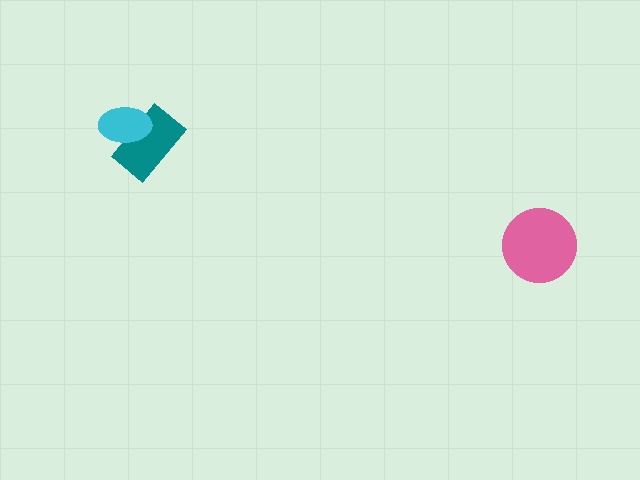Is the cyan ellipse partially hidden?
No, no other shape covers it.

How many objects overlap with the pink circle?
0 objects overlap with the pink circle.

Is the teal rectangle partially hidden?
Yes, it is partially covered by another shape.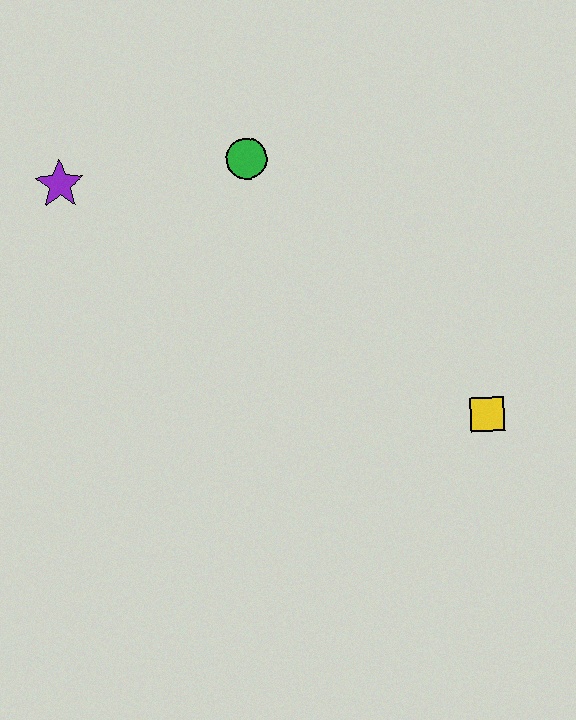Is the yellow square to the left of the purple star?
No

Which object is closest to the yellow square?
The green circle is closest to the yellow square.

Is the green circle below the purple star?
No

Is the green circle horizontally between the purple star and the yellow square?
Yes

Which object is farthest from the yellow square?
The purple star is farthest from the yellow square.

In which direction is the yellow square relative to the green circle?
The yellow square is below the green circle.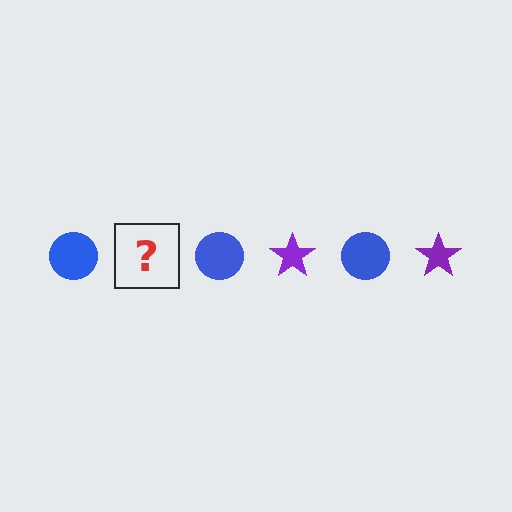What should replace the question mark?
The question mark should be replaced with a purple star.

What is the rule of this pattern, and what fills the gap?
The rule is that the pattern alternates between blue circle and purple star. The gap should be filled with a purple star.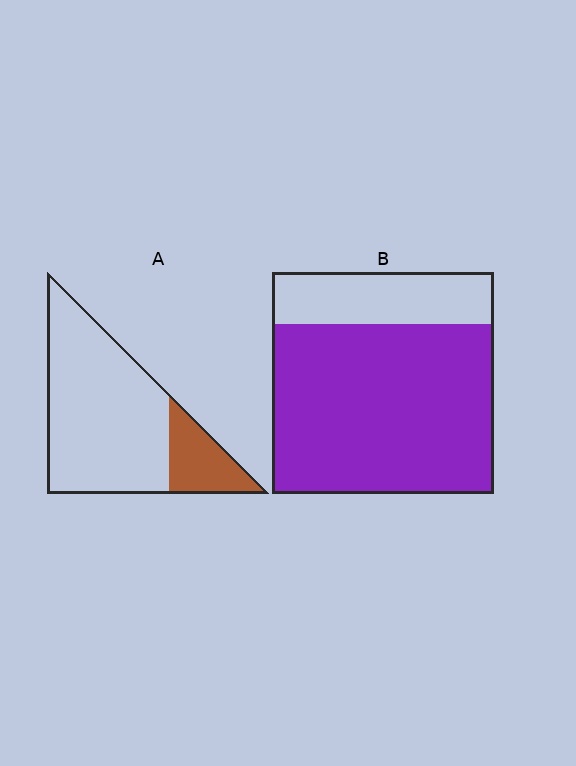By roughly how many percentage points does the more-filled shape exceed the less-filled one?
By roughly 55 percentage points (B over A).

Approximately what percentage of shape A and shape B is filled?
A is approximately 20% and B is approximately 75%.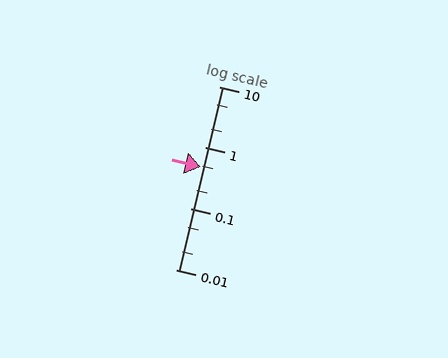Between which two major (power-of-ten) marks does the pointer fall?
The pointer is between 0.1 and 1.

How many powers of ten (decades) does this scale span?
The scale spans 3 decades, from 0.01 to 10.